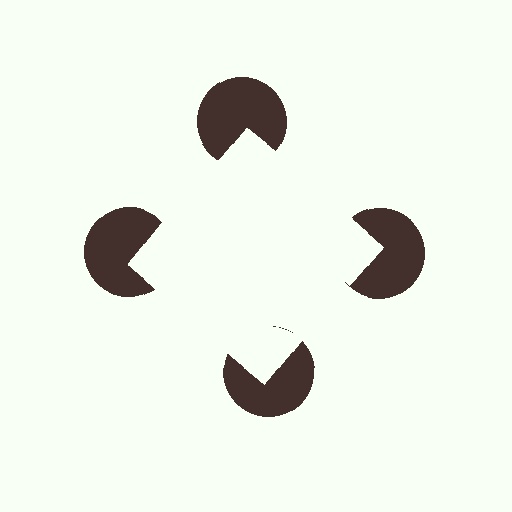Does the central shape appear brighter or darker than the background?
It typically appears slightly brighter than the background, even though no actual brightness change is drawn.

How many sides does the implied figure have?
4 sides.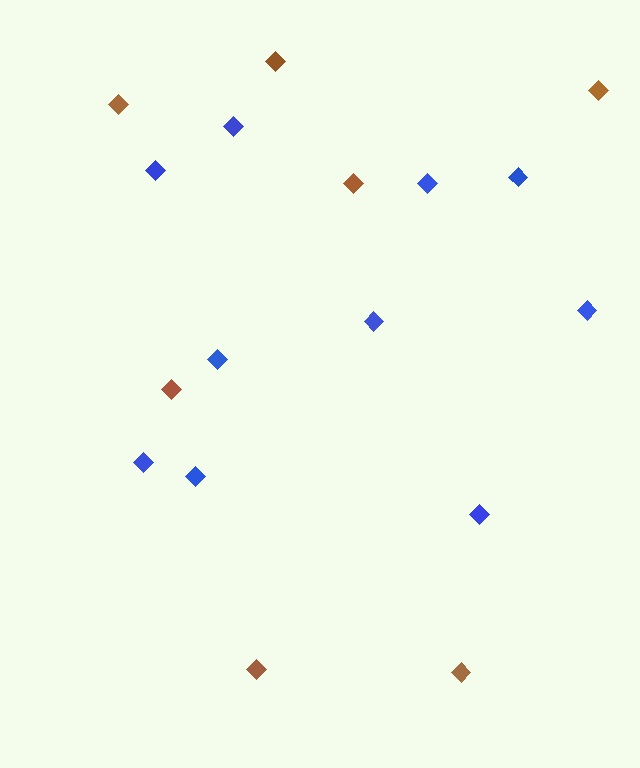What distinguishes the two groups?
There are 2 groups: one group of blue diamonds (10) and one group of brown diamonds (7).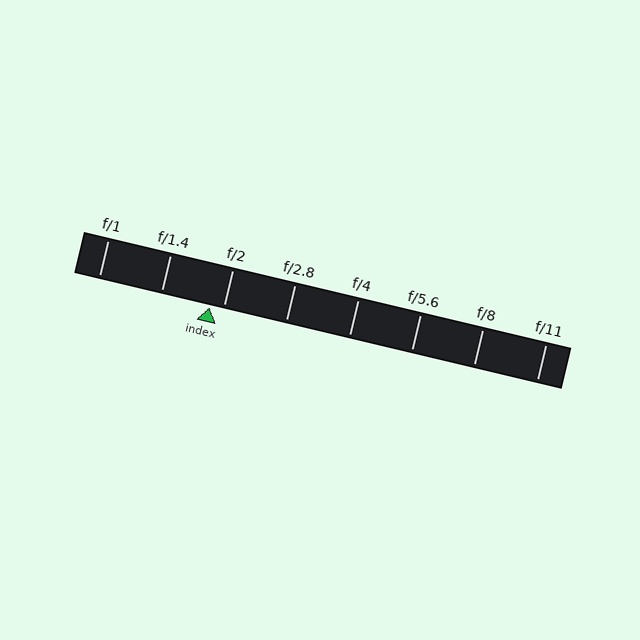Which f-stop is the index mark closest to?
The index mark is closest to f/2.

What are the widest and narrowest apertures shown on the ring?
The widest aperture shown is f/1 and the narrowest is f/11.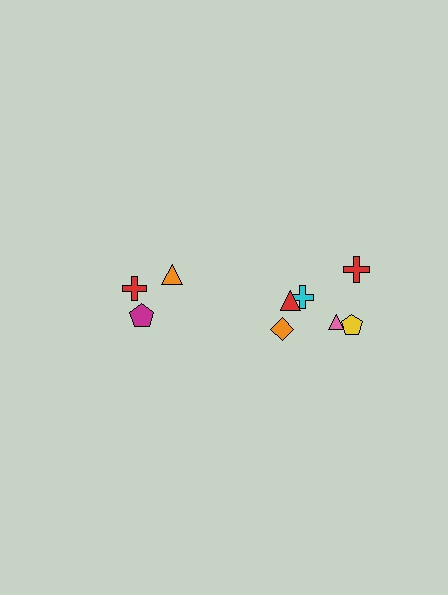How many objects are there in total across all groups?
There are 9 objects.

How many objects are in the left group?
There are 3 objects.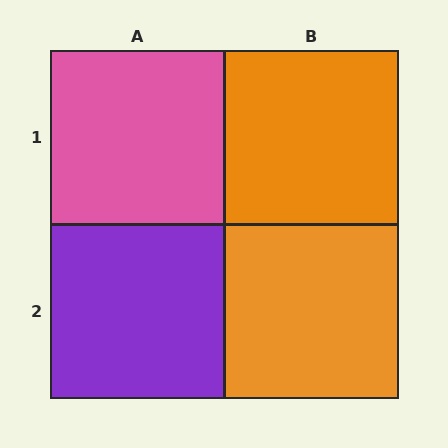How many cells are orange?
2 cells are orange.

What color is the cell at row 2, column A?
Purple.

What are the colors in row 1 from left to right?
Pink, orange.